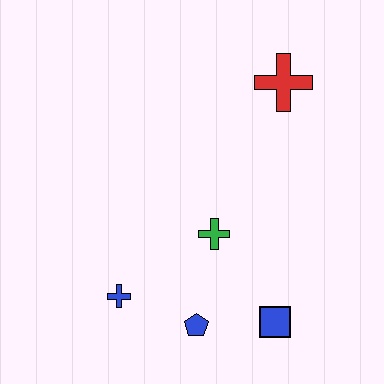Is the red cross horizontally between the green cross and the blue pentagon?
No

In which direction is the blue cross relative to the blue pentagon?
The blue cross is to the left of the blue pentagon.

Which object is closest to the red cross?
The green cross is closest to the red cross.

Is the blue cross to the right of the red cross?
No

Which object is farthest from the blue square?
The red cross is farthest from the blue square.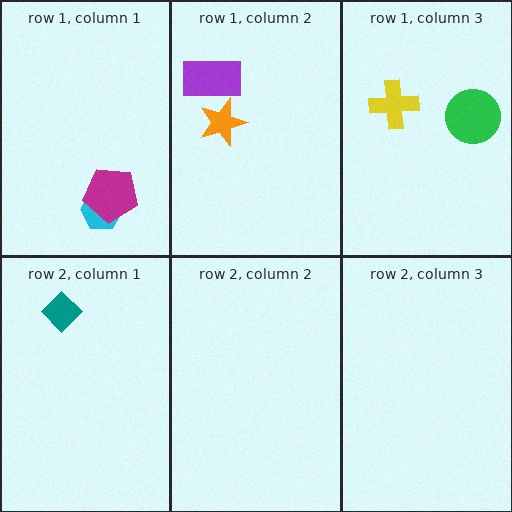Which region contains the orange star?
The row 1, column 2 region.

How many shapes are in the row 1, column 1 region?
2.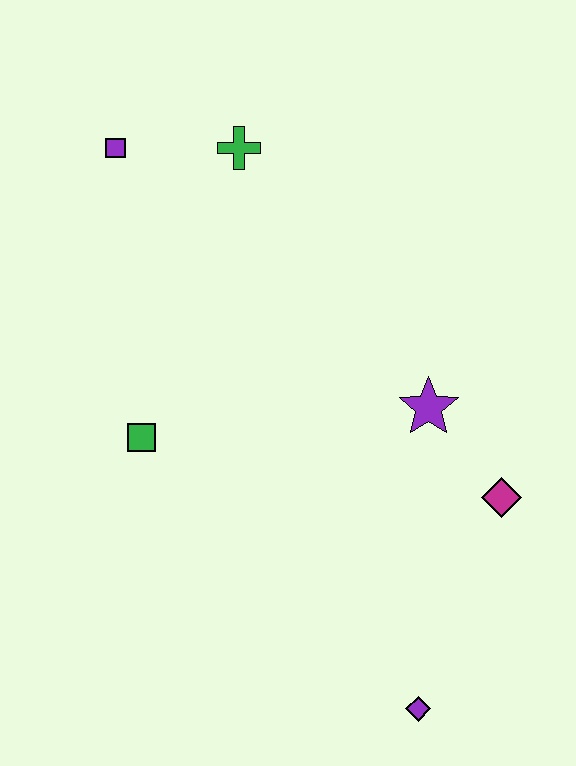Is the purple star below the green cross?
Yes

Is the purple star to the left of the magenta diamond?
Yes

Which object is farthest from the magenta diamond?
The purple square is farthest from the magenta diamond.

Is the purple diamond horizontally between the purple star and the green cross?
Yes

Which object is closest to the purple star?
The magenta diamond is closest to the purple star.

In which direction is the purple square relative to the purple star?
The purple square is to the left of the purple star.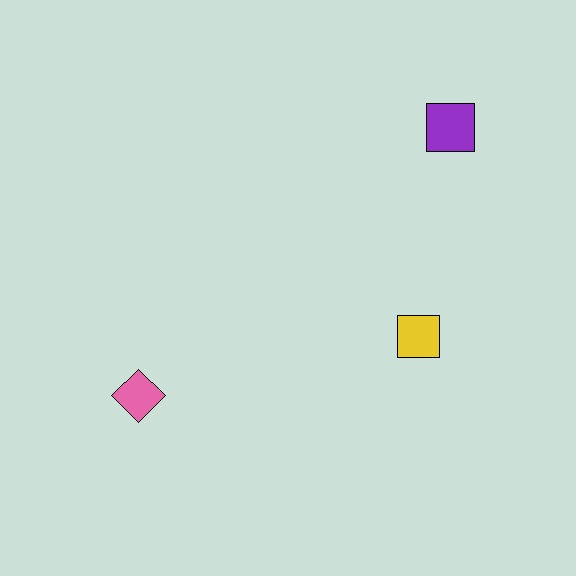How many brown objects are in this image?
There are no brown objects.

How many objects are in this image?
There are 3 objects.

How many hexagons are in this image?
There are no hexagons.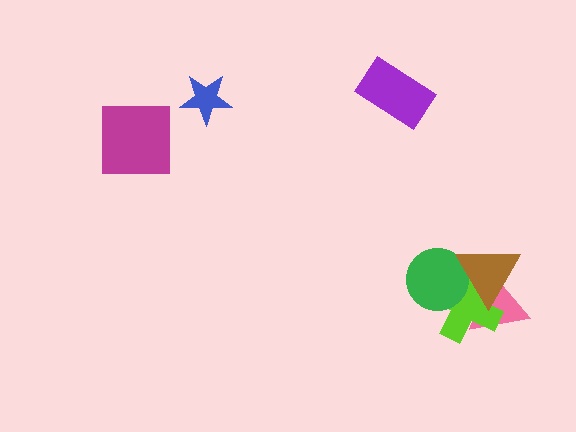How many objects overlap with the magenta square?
0 objects overlap with the magenta square.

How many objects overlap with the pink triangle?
2 objects overlap with the pink triangle.